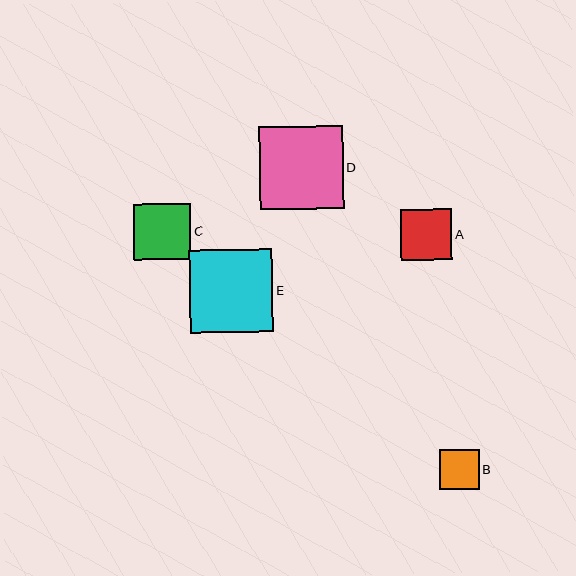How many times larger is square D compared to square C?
Square D is approximately 1.5 times the size of square C.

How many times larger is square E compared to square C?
Square E is approximately 1.5 times the size of square C.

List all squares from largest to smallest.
From largest to smallest: D, E, C, A, B.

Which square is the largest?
Square D is the largest with a size of approximately 84 pixels.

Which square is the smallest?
Square B is the smallest with a size of approximately 40 pixels.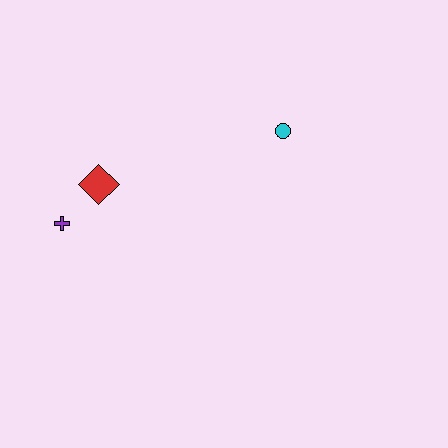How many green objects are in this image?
There are no green objects.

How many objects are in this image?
There are 3 objects.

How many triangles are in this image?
There are no triangles.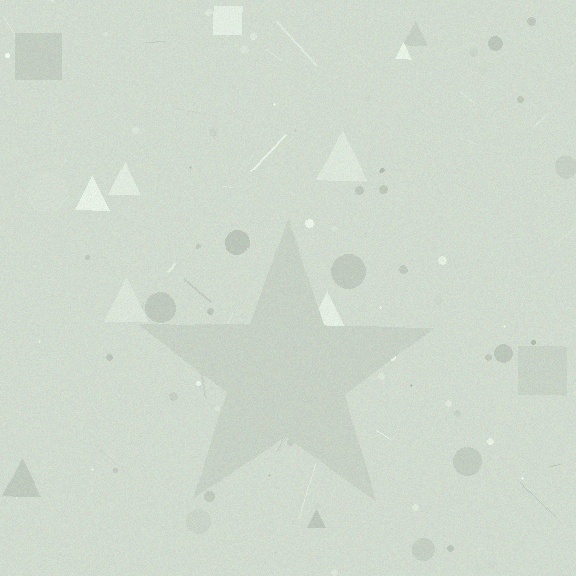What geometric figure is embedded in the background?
A star is embedded in the background.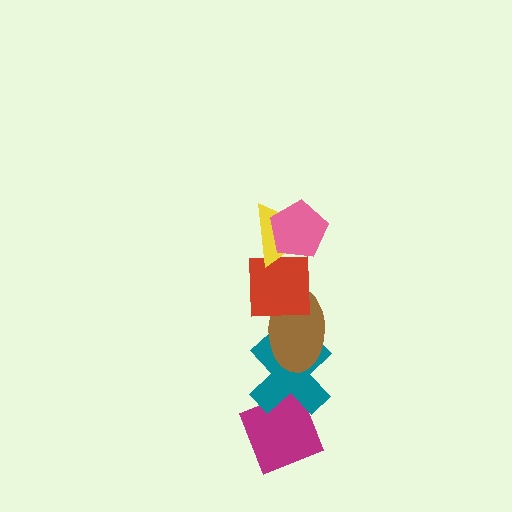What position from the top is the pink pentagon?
The pink pentagon is 1st from the top.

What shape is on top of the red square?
The yellow triangle is on top of the red square.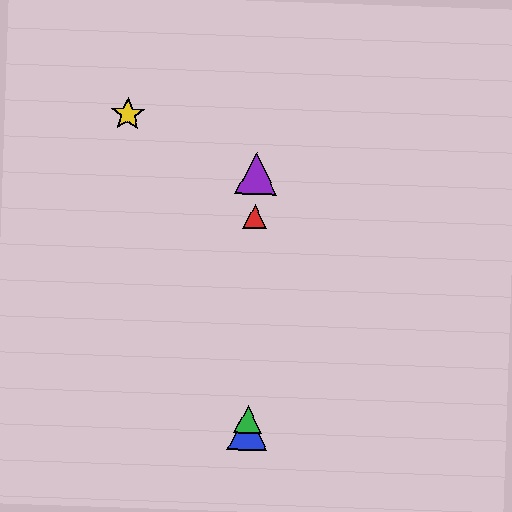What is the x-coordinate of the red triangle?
The red triangle is at x≈255.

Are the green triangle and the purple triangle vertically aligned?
Yes, both are at x≈248.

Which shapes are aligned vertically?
The red triangle, the blue triangle, the green triangle, the purple triangle are aligned vertically.